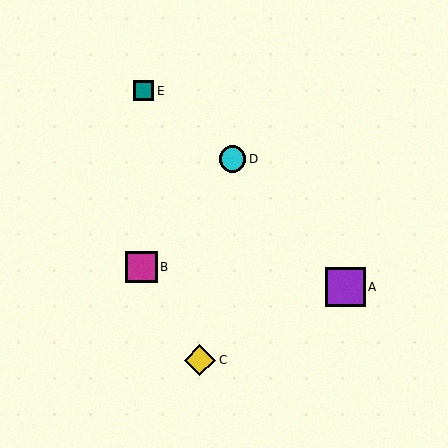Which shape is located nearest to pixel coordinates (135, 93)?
The teal square (labeled E) at (144, 91) is nearest to that location.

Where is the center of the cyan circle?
The center of the cyan circle is at (233, 159).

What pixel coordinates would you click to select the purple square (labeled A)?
Click at (346, 287) to select the purple square A.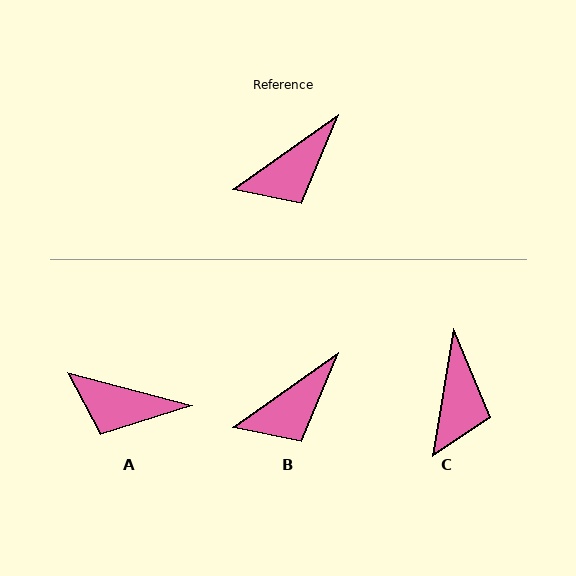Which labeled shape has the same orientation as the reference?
B.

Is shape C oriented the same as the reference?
No, it is off by about 45 degrees.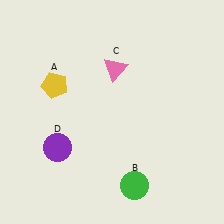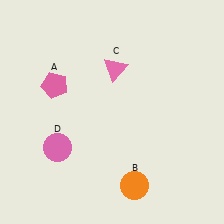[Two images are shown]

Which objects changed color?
A changed from yellow to pink. B changed from green to orange. D changed from purple to pink.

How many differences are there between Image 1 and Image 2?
There are 3 differences between the two images.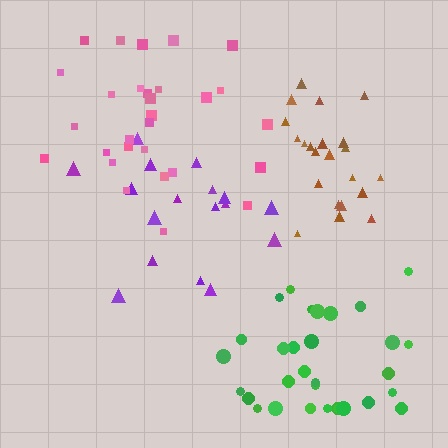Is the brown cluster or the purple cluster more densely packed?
Brown.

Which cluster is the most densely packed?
Brown.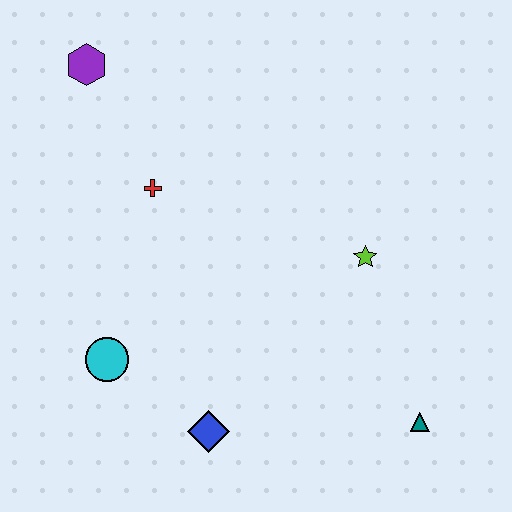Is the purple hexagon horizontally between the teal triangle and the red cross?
No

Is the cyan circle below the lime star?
Yes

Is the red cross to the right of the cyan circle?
Yes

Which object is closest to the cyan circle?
The blue diamond is closest to the cyan circle.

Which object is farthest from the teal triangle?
The purple hexagon is farthest from the teal triangle.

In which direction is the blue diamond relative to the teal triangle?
The blue diamond is to the left of the teal triangle.